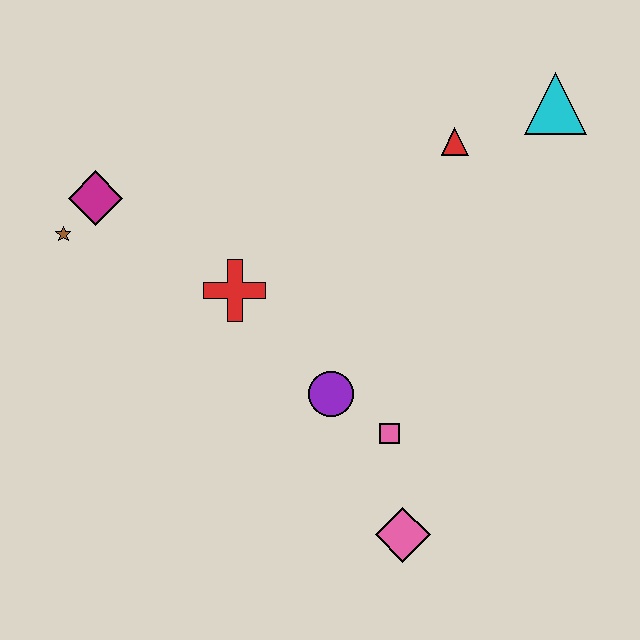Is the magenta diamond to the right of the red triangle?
No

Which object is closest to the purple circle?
The pink square is closest to the purple circle.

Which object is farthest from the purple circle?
The cyan triangle is farthest from the purple circle.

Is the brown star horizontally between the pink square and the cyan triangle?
No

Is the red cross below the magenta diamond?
Yes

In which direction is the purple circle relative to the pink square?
The purple circle is to the left of the pink square.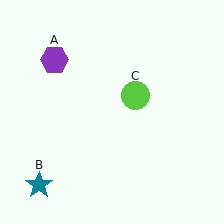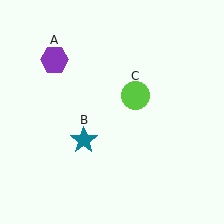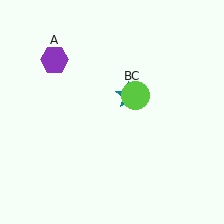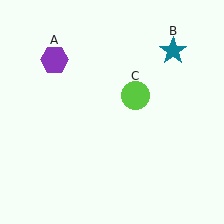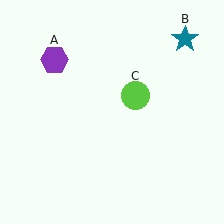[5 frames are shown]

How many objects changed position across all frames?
1 object changed position: teal star (object B).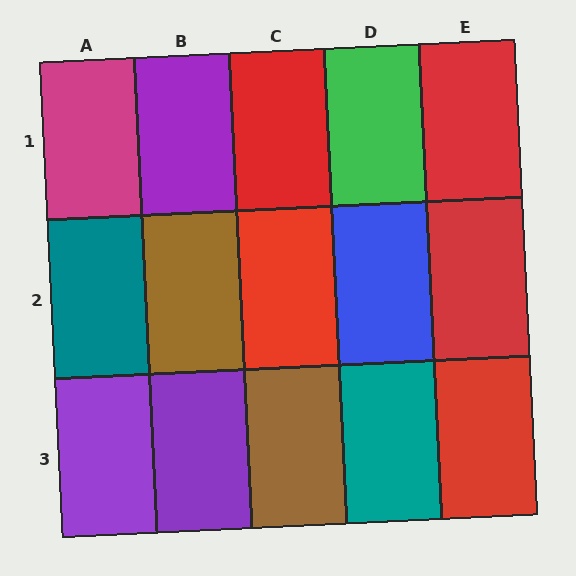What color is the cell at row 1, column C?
Red.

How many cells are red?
5 cells are red.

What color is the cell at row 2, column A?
Teal.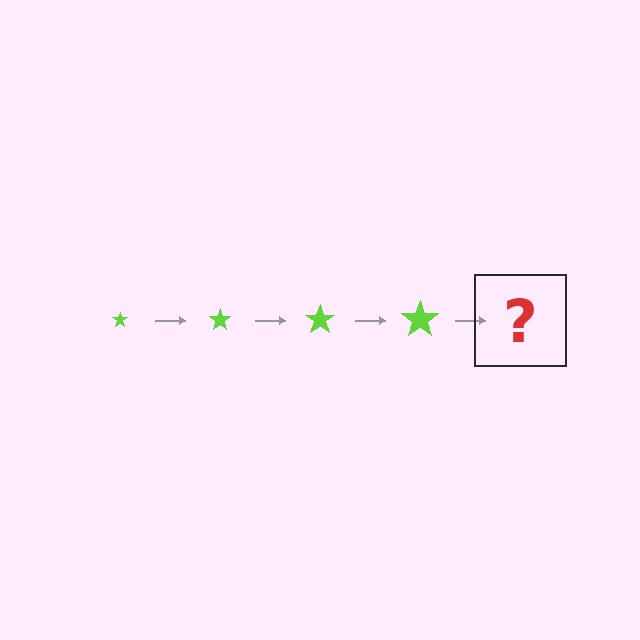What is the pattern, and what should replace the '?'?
The pattern is that the star gets progressively larger each step. The '?' should be a lime star, larger than the previous one.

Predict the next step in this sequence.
The next step is a lime star, larger than the previous one.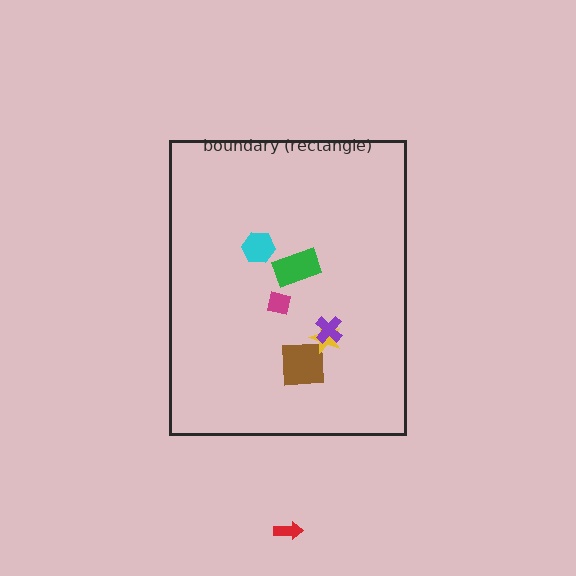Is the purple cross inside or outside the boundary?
Inside.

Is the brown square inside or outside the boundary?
Inside.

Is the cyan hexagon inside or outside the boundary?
Inside.